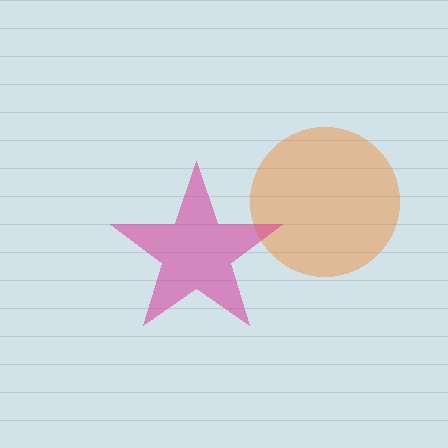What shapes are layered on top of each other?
The layered shapes are: an orange circle, a magenta star.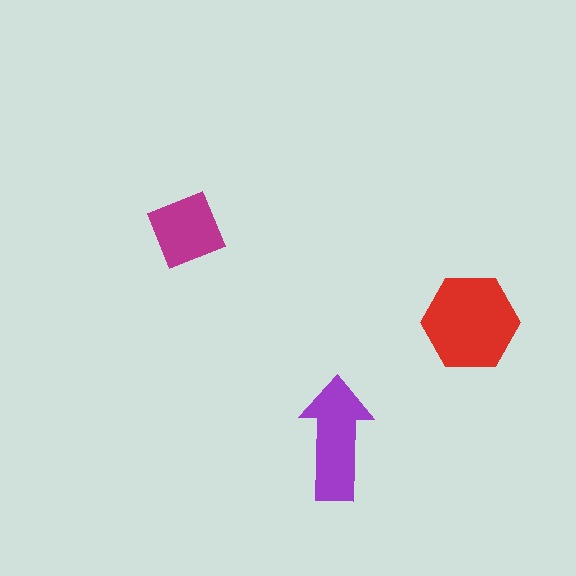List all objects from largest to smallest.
The red hexagon, the purple arrow, the magenta diamond.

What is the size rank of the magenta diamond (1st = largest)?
3rd.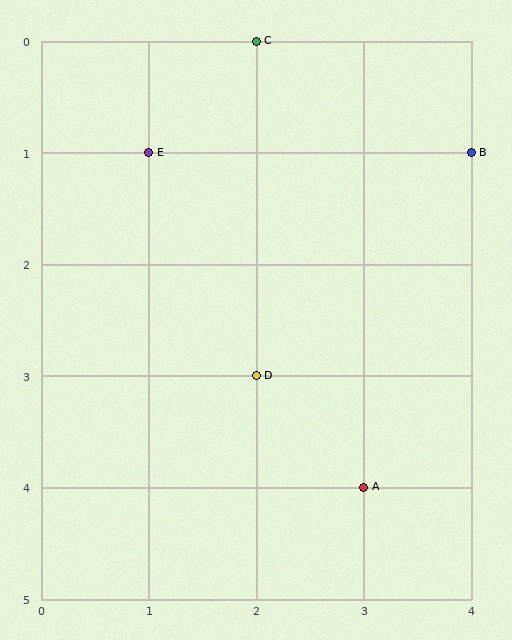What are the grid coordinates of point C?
Point C is at grid coordinates (2, 0).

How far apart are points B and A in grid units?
Points B and A are 1 column and 3 rows apart (about 3.2 grid units diagonally).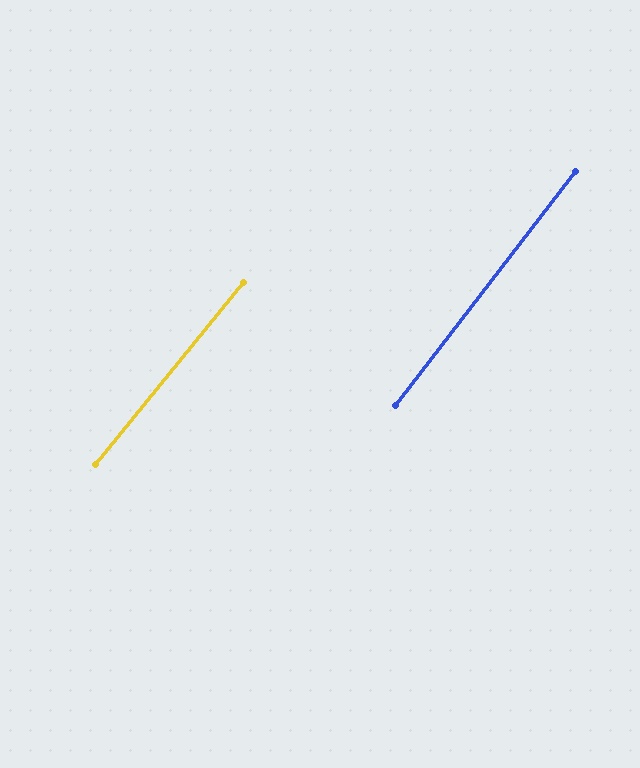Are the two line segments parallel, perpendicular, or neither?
Parallel — their directions differ by only 1.5°.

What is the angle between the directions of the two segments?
Approximately 2 degrees.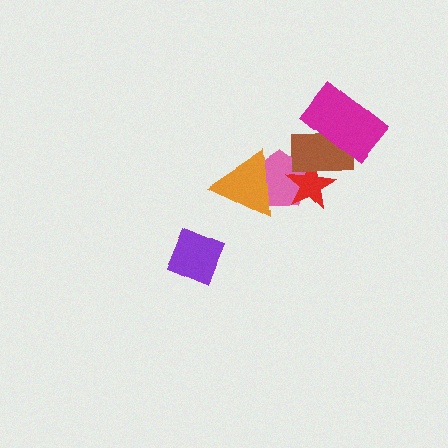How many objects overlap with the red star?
2 objects overlap with the red star.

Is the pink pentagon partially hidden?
Yes, it is partially covered by another shape.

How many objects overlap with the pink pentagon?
3 objects overlap with the pink pentagon.